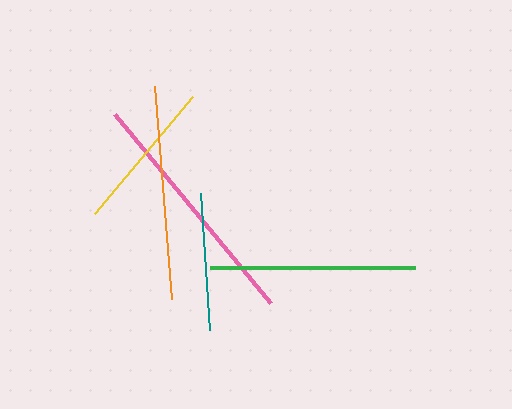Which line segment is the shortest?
The teal line is the shortest at approximately 137 pixels.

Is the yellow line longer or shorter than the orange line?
The orange line is longer than the yellow line.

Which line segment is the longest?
The pink line is the longest at approximately 246 pixels.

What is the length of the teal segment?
The teal segment is approximately 137 pixels long.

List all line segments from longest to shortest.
From longest to shortest: pink, orange, green, yellow, teal.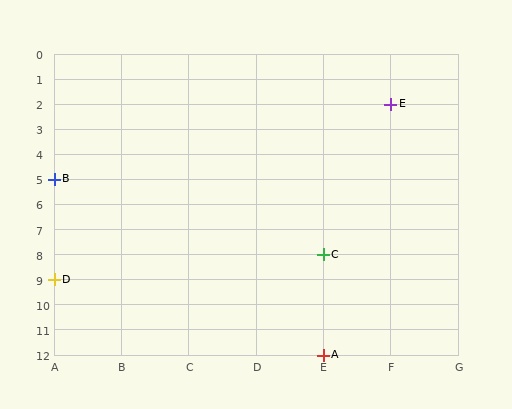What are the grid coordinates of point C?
Point C is at grid coordinates (E, 8).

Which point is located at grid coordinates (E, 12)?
Point A is at (E, 12).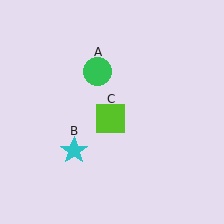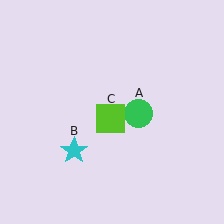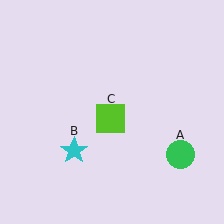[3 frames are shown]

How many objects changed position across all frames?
1 object changed position: green circle (object A).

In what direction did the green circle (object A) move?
The green circle (object A) moved down and to the right.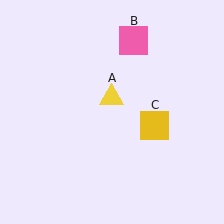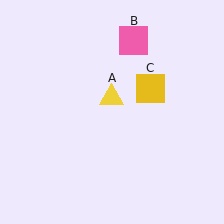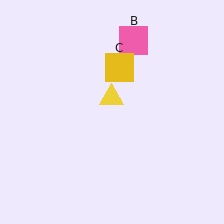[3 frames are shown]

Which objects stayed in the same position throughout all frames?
Yellow triangle (object A) and pink square (object B) remained stationary.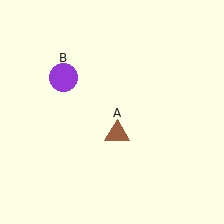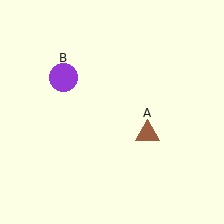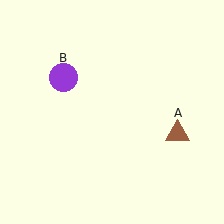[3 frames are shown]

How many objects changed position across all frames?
1 object changed position: brown triangle (object A).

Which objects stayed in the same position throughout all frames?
Purple circle (object B) remained stationary.